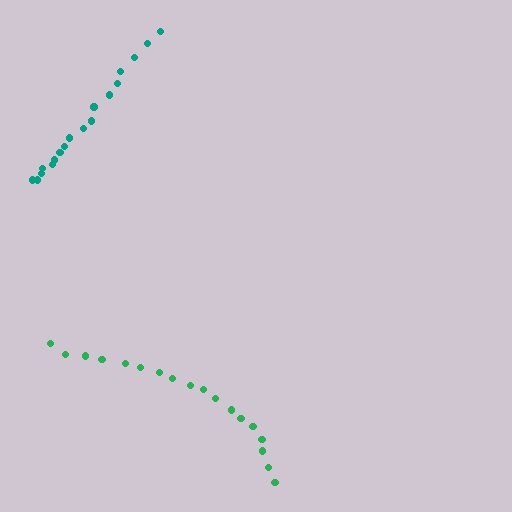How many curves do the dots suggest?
There are 2 distinct paths.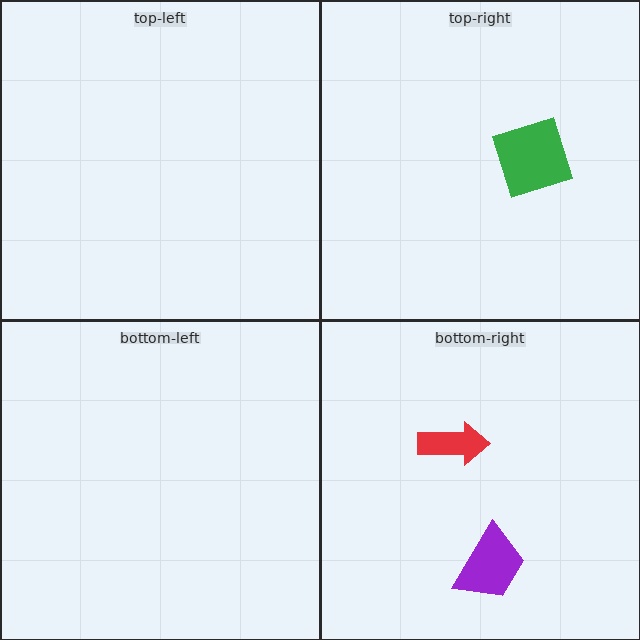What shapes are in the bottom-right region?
The purple trapezoid, the red arrow.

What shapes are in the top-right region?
The green square.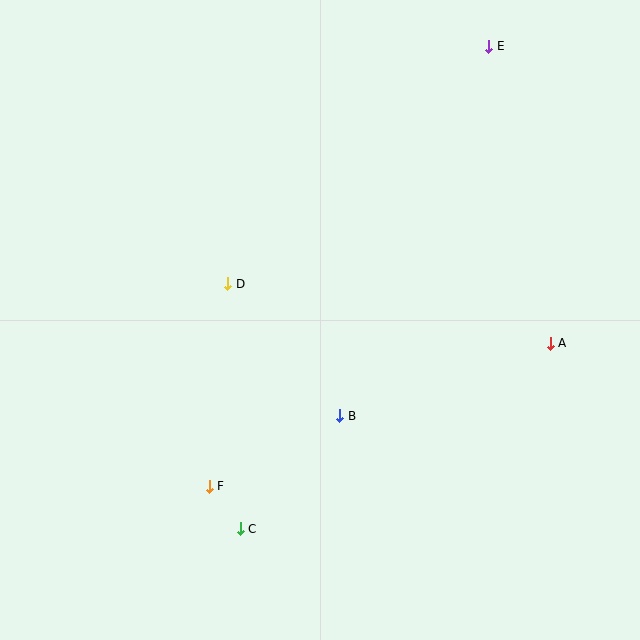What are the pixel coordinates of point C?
Point C is at (240, 529).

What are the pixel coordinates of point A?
Point A is at (550, 343).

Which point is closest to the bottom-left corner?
Point F is closest to the bottom-left corner.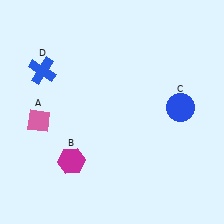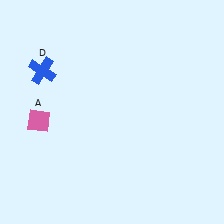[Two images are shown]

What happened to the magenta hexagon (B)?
The magenta hexagon (B) was removed in Image 2. It was in the bottom-left area of Image 1.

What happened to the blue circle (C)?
The blue circle (C) was removed in Image 2. It was in the top-right area of Image 1.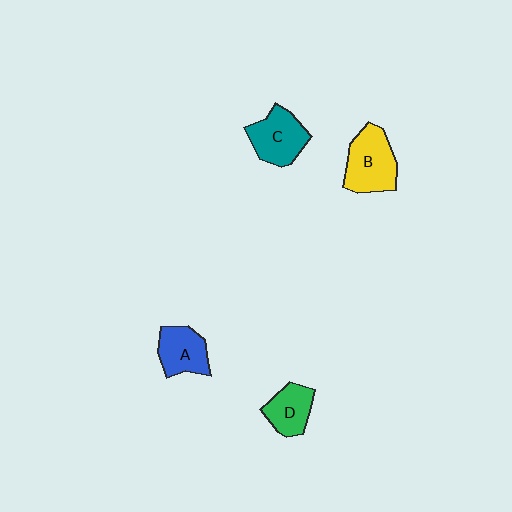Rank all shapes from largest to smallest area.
From largest to smallest: B (yellow), C (teal), A (blue), D (green).